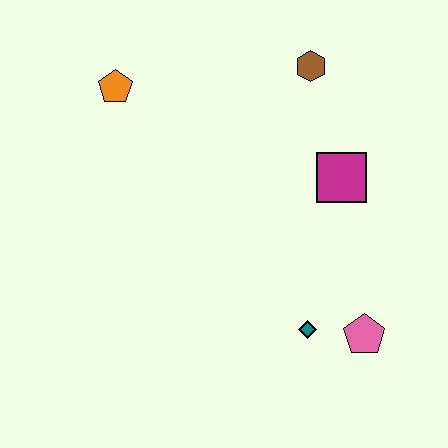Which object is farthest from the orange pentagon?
The pink pentagon is farthest from the orange pentagon.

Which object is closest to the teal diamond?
The pink pentagon is closest to the teal diamond.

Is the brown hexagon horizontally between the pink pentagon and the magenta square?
No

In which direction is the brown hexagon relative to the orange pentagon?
The brown hexagon is to the right of the orange pentagon.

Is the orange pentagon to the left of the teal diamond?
Yes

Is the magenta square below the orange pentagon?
Yes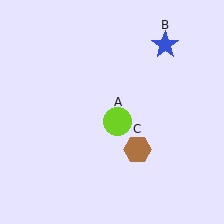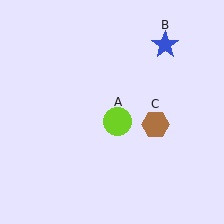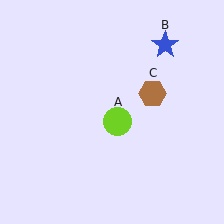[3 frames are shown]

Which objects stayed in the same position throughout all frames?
Lime circle (object A) and blue star (object B) remained stationary.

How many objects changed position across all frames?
1 object changed position: brown hexagon (object C).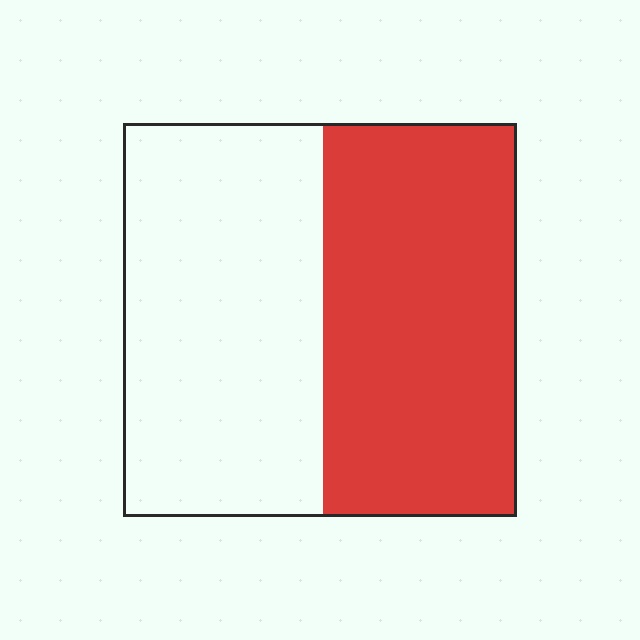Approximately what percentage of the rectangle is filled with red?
Approximately 50%.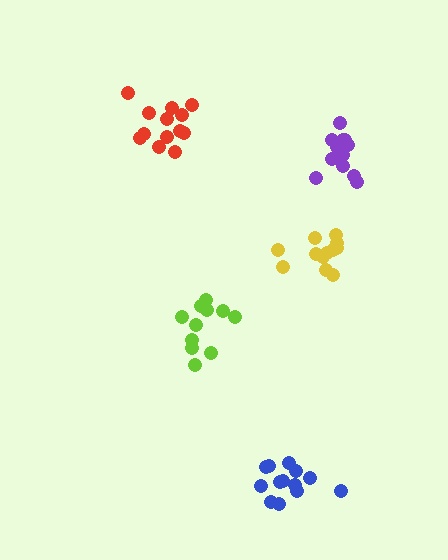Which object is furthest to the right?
The purple cluster is rightmost.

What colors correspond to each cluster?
The clusters are colored: red, lime, purple, yellow, blue.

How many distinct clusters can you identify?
There are 5 distinct clusters.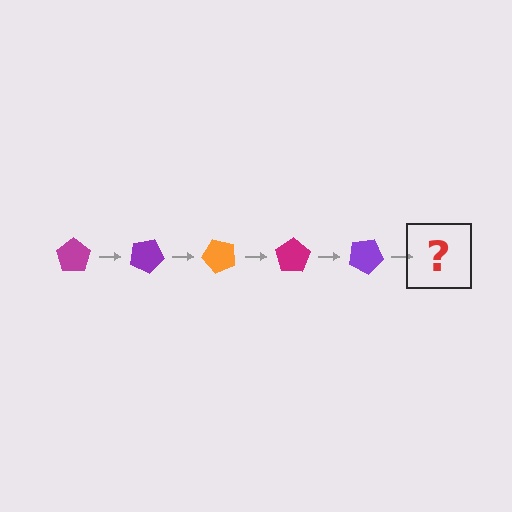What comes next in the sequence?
The next element should be an orange pentagon, rotated 125 degrees from the start.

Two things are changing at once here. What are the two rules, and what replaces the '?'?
The two rules are that it rotates 25 degrees each step and the color cycles through magenta, purple, and orange. The '?' should be an orange pentagon, rotated 125 degrees from the start.